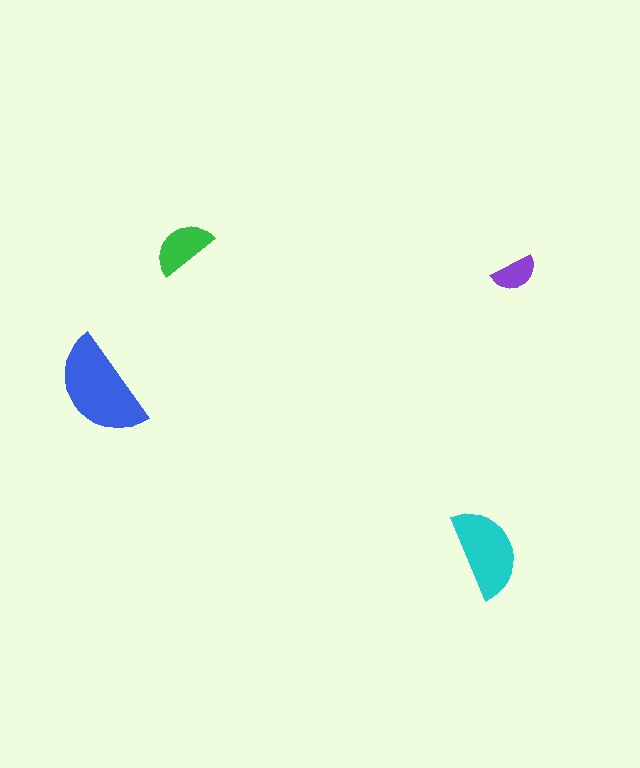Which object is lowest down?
The cyan semicircle is bottommost.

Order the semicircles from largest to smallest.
the blue one, the cyan one, the green one, the purple one.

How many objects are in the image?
There are 4 objects in the image.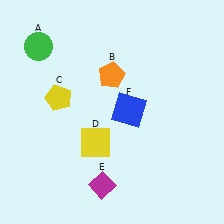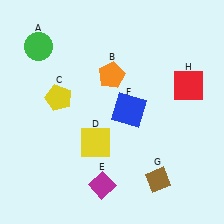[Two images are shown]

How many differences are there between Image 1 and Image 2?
There are 2 differences between the two images.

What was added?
A brown diamond (G), a red square (H) were added in Image 2.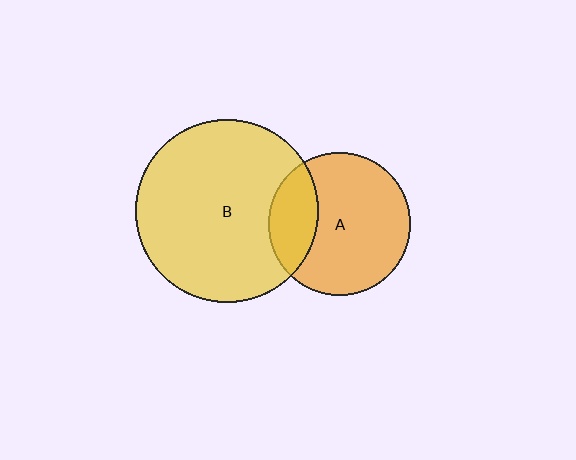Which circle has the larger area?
Circle B (yellow).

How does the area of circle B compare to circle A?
Approximately 1.7 times.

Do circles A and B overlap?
Yes.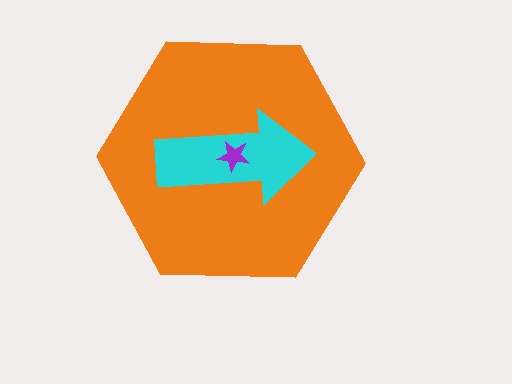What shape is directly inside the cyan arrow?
The purple star.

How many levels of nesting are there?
3.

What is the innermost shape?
The purple star.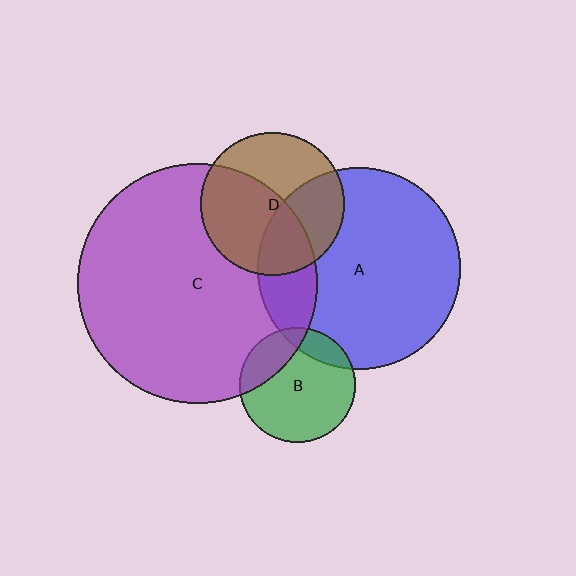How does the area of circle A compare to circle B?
Approximately 3.1 times.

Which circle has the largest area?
Circle C (purple).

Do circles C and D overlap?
Yes.